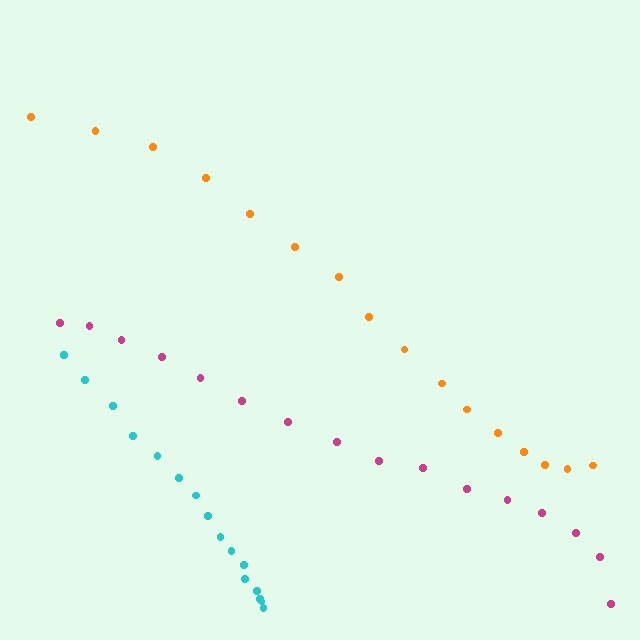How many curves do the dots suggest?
There are 3 distinct paths.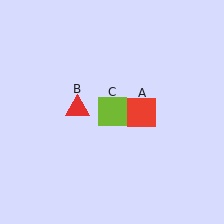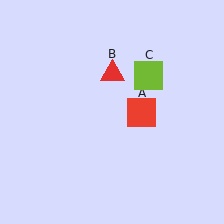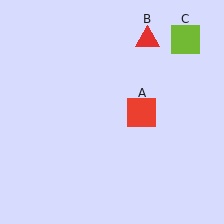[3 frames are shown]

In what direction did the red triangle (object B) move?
The red triangle (object B) moved up and to the right.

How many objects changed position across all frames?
2 objects changed position: red triangle (object B), lime square (object C).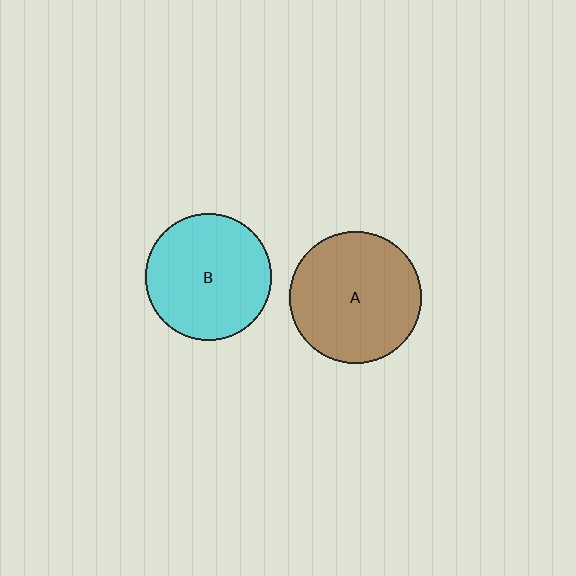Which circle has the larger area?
Circle A (brown).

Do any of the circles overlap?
No, none of the circles overlap.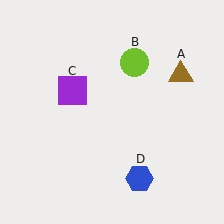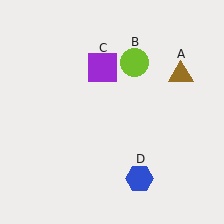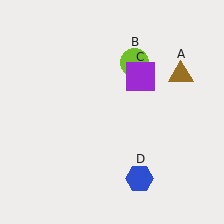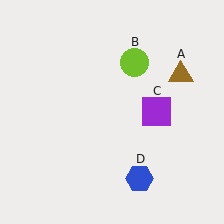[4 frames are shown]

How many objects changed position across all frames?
1 object changed position: purple square (object C).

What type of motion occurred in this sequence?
The purple square (object C) rotated clockwise around the center of the scene.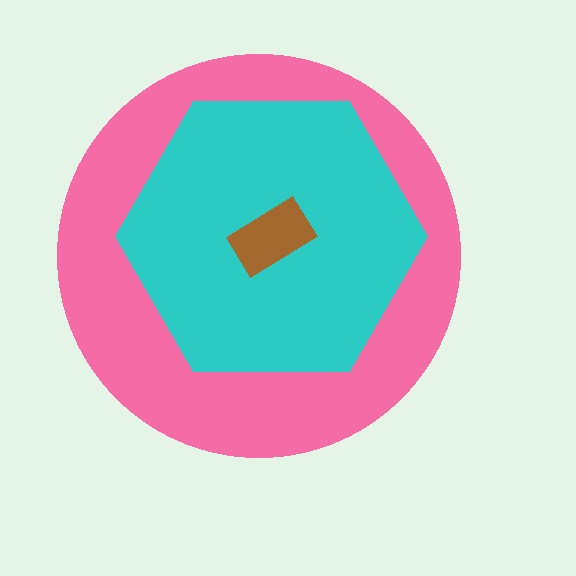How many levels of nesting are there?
3.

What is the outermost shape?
The pink circle.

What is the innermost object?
The brown rectangle.